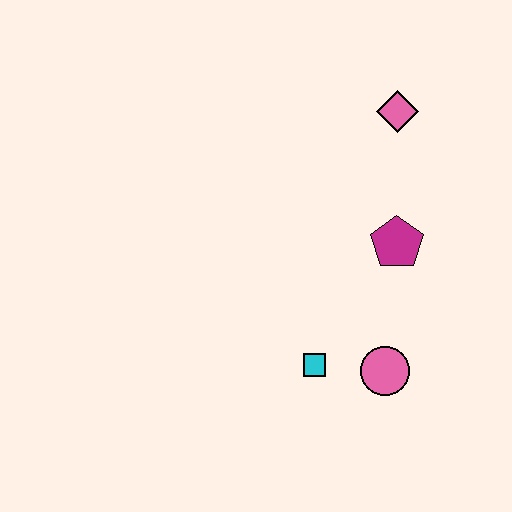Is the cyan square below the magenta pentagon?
Yes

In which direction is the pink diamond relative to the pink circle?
The pink diamond is above the pink circle.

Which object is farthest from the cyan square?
The pink diamond is farthest from the cyan square.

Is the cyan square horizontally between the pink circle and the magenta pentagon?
No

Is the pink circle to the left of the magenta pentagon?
Yes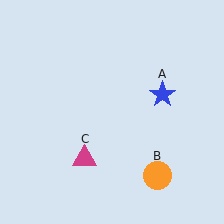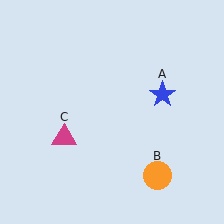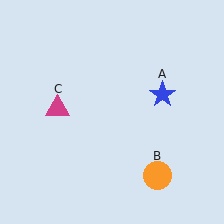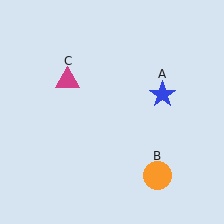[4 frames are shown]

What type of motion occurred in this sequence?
The magenta triangle (object C) rotated clockwise around the center of the scene.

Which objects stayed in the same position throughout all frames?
Blue star (object A) and orange circle (object B) remained stationary.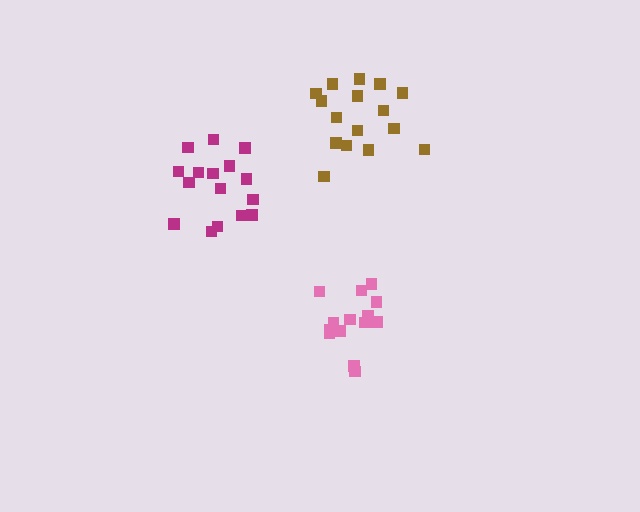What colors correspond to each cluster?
The clusters are colored: brown, magenta, pink.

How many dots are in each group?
Group 1: 16 dots, Group 2: 16 dots, Group 3: 14 dots (46 total).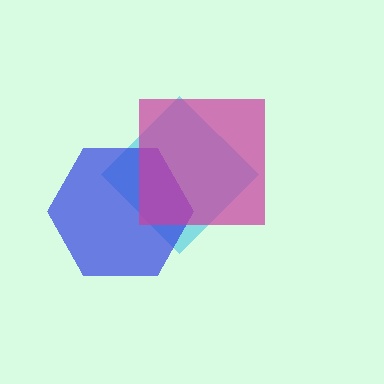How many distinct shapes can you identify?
There are 3 distinct shapes: a cyan diamond, a blue hexagon, a magenta square.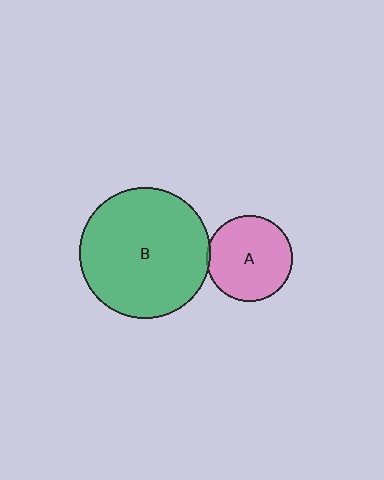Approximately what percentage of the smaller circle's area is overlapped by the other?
Approximately 5%.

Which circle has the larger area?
Circle B (green).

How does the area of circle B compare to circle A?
Approximately 2.3 times.